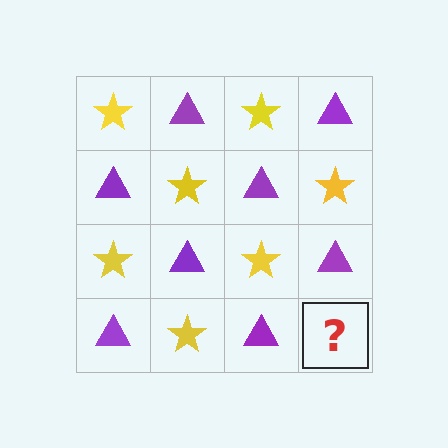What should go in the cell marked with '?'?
The missing cell should contain a yellow star.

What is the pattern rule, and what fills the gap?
The rule is that it alternates yellow star and purple triangle in a checkerboard pattern. The gap should be filled with a yellow star.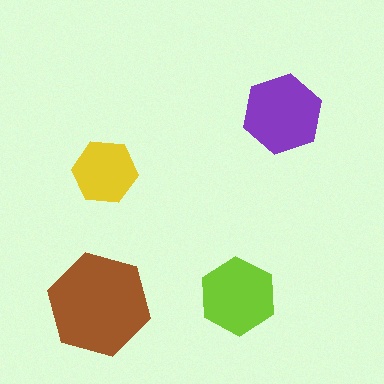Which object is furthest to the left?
The brown hexagon is leftmost.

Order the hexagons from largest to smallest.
the brown one, the purple one, the lime one, the yellow one.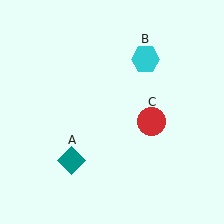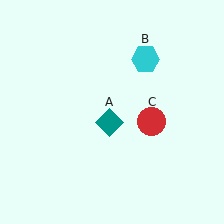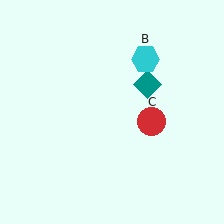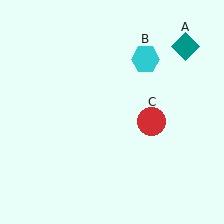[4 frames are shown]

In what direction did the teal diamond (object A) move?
The teal diamond (object A) moved up and to the right.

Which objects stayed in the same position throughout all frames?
Cyan hexagon (object B) and red circle (object C) remained stationary.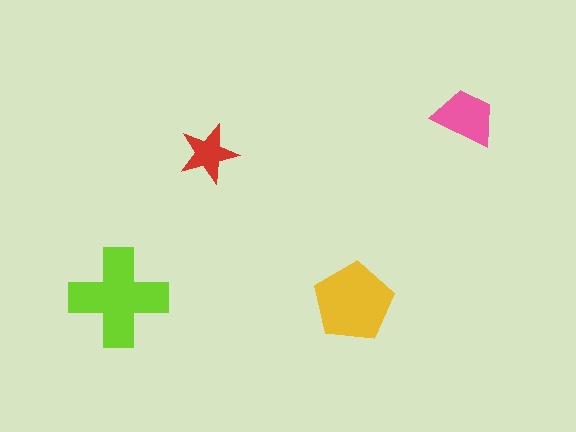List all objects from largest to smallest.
The lime cross, the yellow pentagon, the pink trapezoid, the red star.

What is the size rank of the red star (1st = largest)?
4th.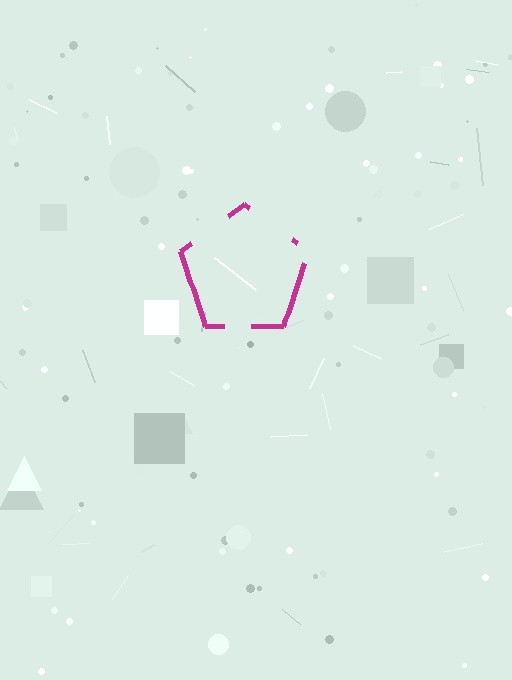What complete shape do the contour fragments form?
The contour fragments form a pentagon.